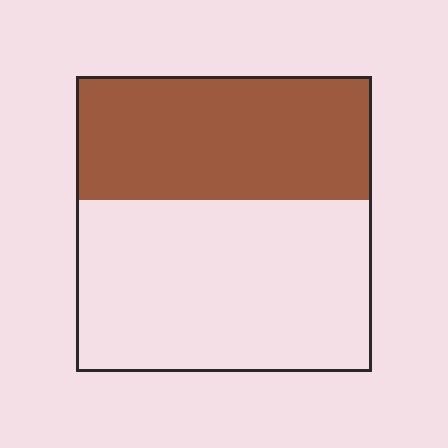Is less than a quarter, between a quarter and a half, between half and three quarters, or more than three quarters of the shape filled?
Between a quarter and a half.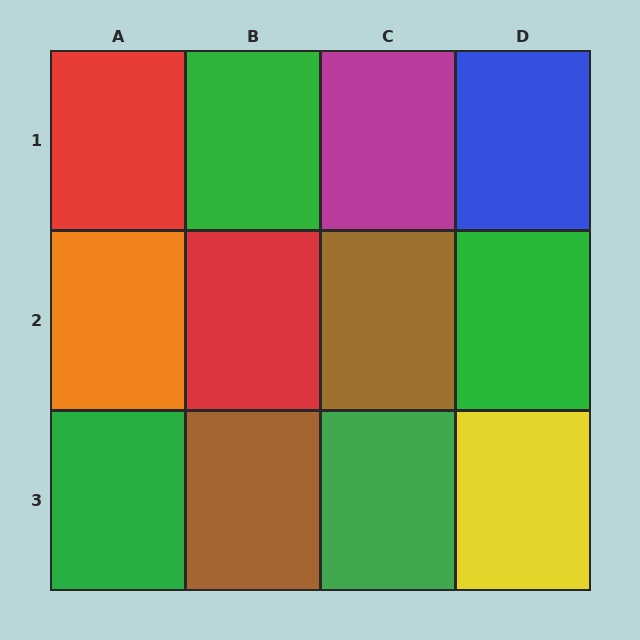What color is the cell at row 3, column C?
Green.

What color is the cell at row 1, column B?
Green.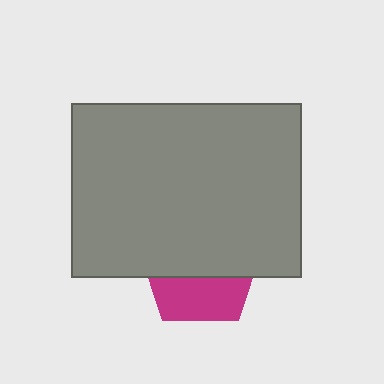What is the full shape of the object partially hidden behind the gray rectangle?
The partially hidden object is a magenta pentagon.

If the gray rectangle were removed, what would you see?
You would see the complete magenta pentagon.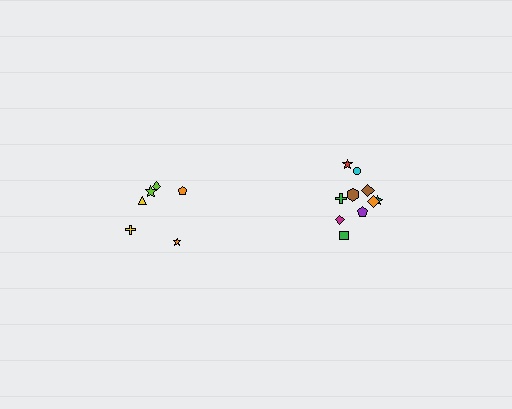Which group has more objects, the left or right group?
The right group.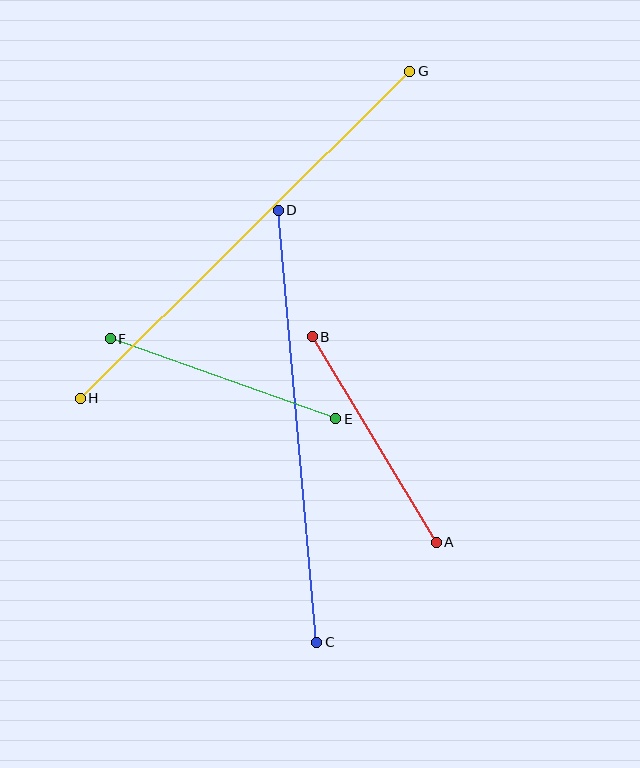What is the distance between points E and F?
The distance is approximately 239 pixels.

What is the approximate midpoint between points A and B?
The midpoint is at approximately (374, 439) pixels.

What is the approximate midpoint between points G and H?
The midpoint is at approximately (245, 235) pixels.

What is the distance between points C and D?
The distance is approximately 434 pixels.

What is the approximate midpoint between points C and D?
The midpoint is at approximately (297, 426) pixels.